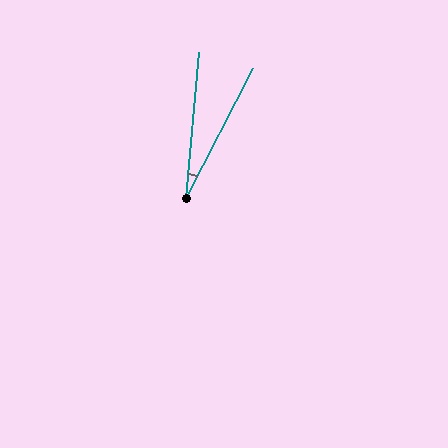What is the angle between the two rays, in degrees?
Approximately 22 degrees.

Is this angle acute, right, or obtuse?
It is acute.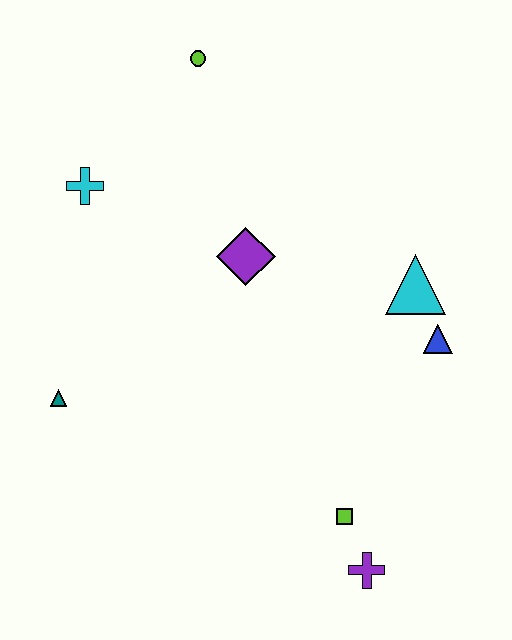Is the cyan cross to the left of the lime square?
Yes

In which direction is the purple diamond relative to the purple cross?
The purple diamond is above the purple cross.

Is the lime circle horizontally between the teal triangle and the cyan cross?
No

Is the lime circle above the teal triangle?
Yes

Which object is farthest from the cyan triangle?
The teal triangle is farthest from the cyan triangle.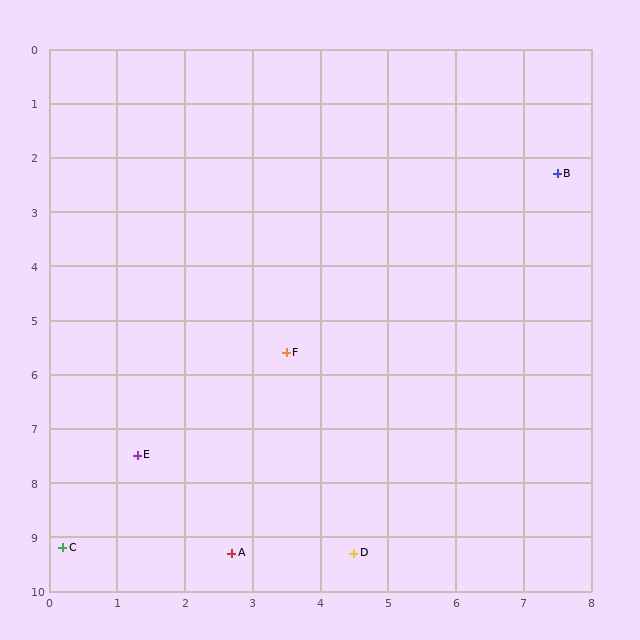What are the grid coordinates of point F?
Point F is at approximately (3.5, 5.6).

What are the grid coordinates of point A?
Point A is at approximately (2.7, 9.3).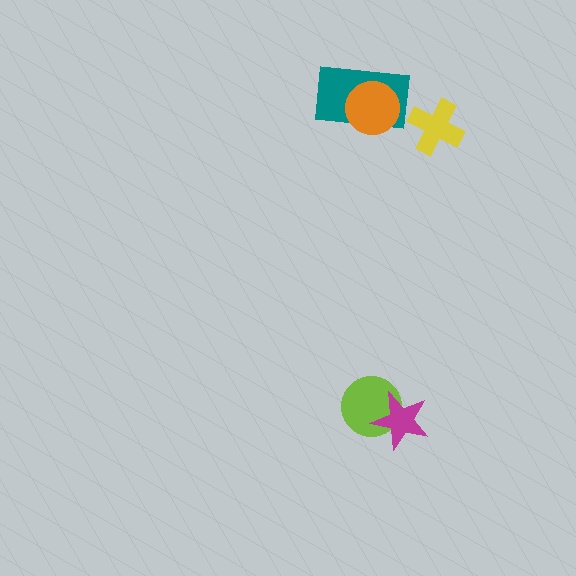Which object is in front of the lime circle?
The magenta star is in front of the lime circle.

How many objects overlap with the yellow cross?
0 objects overlap with the yellow cross.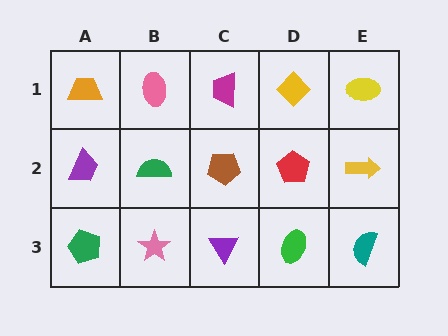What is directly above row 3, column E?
A yellow arrow.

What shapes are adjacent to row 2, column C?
A magenta trapezoid (row 1, column C), a purple triangle (row 3, column C), a green semicircle (row 2, column B), a red pentagon (row 2, column D).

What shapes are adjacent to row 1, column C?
A brown pentagon (row 2, column C), a pink ellipse (row 1, column B), a yellow diamond (row 1, column D).